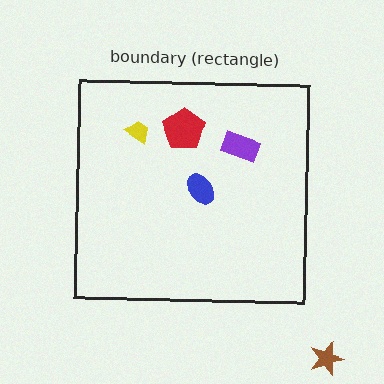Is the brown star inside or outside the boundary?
Outside.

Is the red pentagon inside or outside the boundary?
Inside.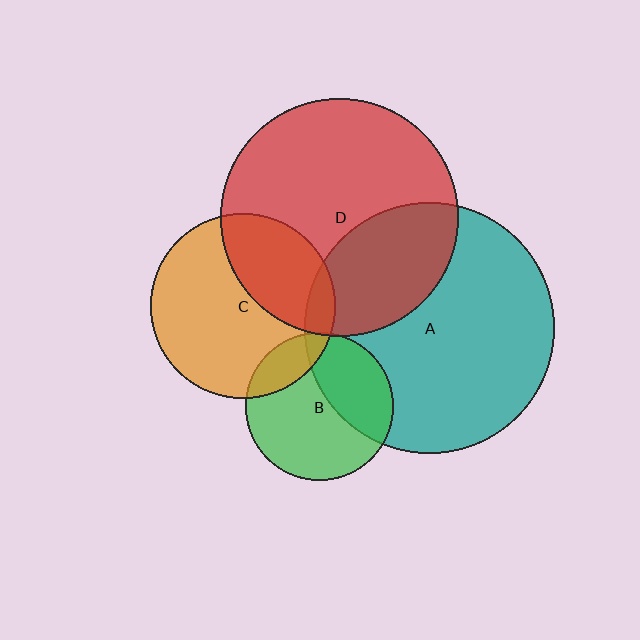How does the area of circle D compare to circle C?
Approximately 1.7 times.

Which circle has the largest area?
Circle A (teal).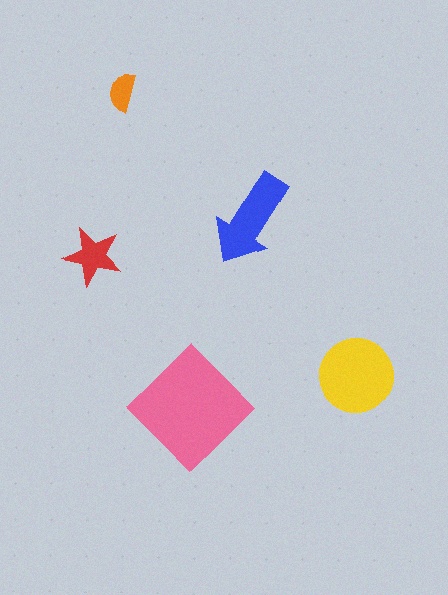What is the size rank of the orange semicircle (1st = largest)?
5th.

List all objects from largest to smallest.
The pink diamond, the yellow circle, the blue arrow, the red star, the orange semicircle.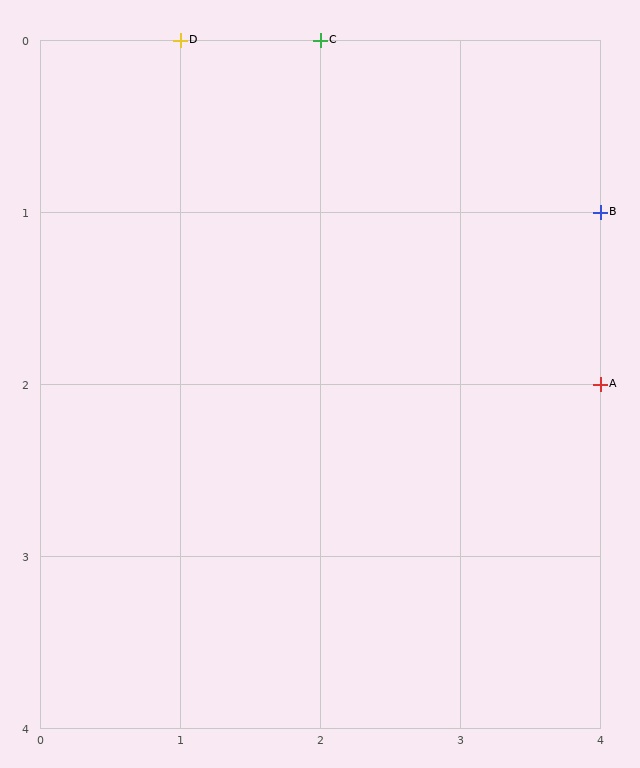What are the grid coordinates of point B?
Point B is at grid coordinates (4, 1).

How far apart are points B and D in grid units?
Points B and D are 3 columns and 1 row apart (about 3.2 grid units diagonally).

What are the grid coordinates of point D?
Point D is at grid coordinates (1, 0).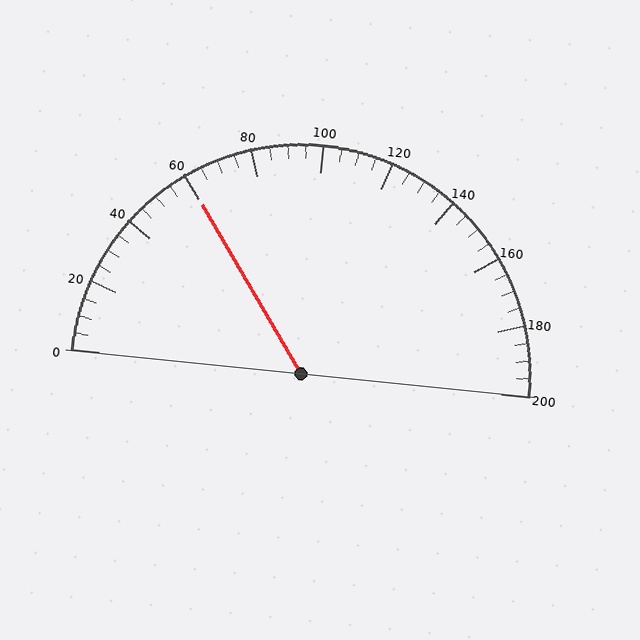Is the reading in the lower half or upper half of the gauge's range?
The reading is in the lower half of the range (0 to 200).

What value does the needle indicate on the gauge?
The needle indicates approximately 60.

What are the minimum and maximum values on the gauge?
The gauge ranges from 0 to 200.